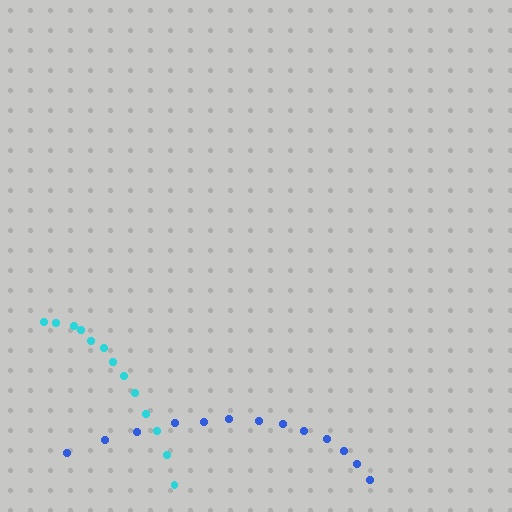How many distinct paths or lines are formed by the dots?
There are 2 distinct paths.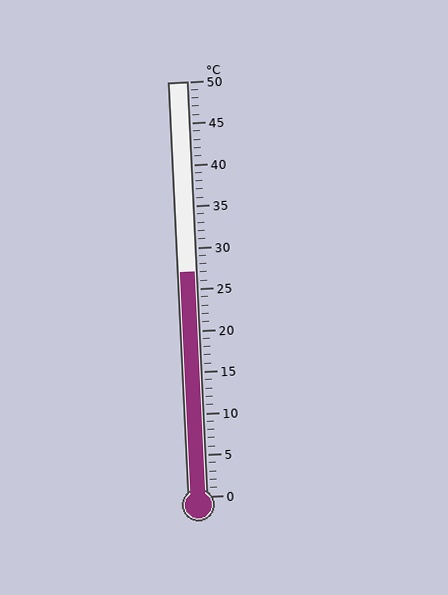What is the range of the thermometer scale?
The thermometer scale ranges from 0°C to 50°C.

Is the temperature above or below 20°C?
The temperature is above 20°C.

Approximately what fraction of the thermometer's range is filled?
The thermometer is filled to approximately 55% of its range.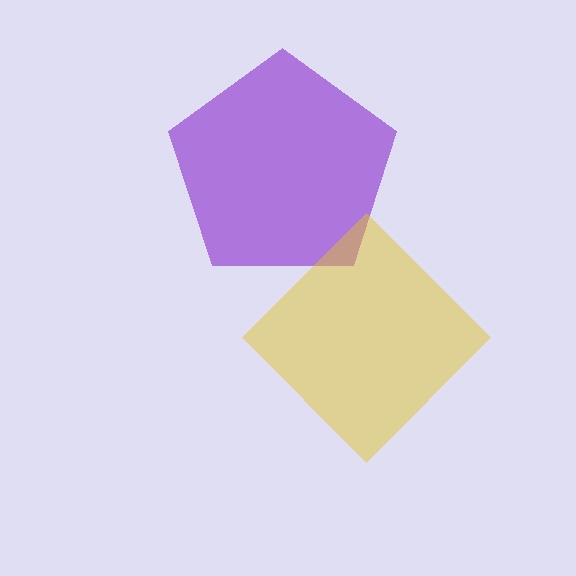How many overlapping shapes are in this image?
There are 2 overlapping shapes in the image.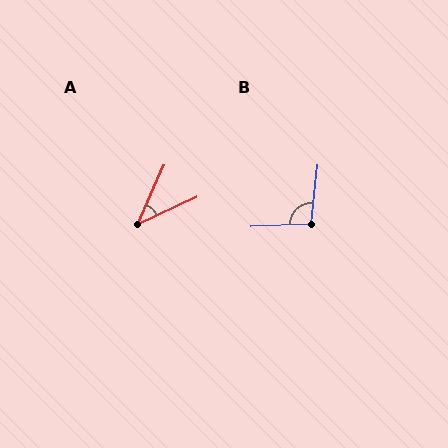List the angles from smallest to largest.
A (41°), B (98°).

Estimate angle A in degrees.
Approximately 41 degrees.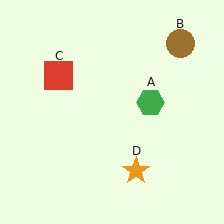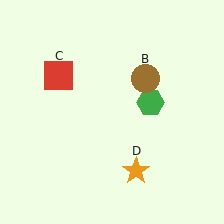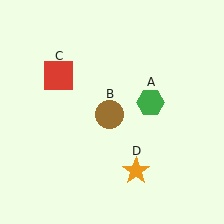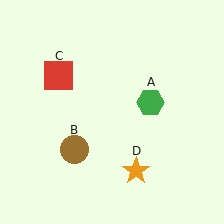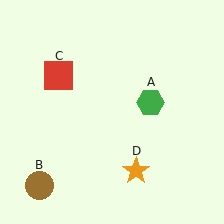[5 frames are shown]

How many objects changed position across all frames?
1 object changed position: brown circle (object B).